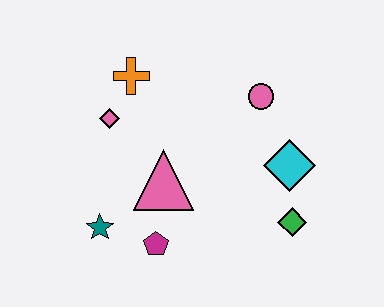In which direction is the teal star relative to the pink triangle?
The teal star is to the left of the pink triangle.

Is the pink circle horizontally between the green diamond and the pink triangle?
Yes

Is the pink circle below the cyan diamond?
No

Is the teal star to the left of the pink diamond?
Yes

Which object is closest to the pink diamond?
The orange cross is closest to the pink diamond.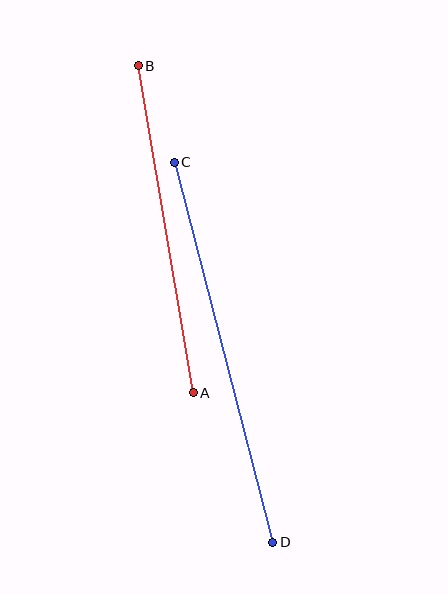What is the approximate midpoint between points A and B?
The midpoint is at approximately (166, 229) pixels.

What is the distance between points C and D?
The distance is approximately 393 pixels.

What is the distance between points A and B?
The distance is approximately 332 pixels.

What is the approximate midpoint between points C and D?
The midpoint is at approximately (224, 352) pixels.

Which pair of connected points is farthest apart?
Points C and D are farthest apart.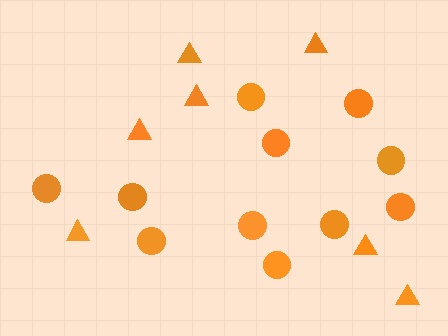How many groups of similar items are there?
There are 2 groups: one group of triangles (7) and one group of circles (11).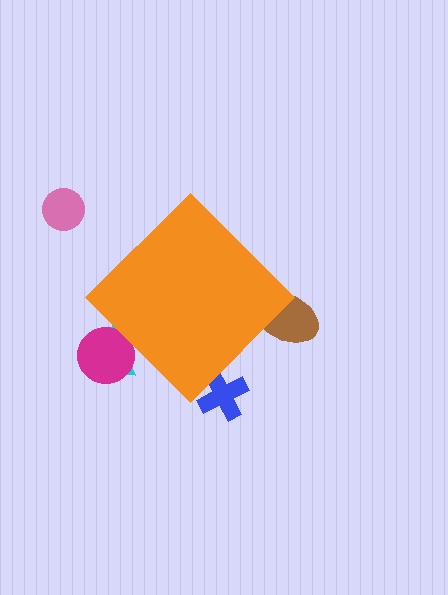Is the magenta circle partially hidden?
Yes, the magenta circle is partially hidden behind the orange diamond.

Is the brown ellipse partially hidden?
Yes, the brown ellipse is partially hidden behind the orange diamond.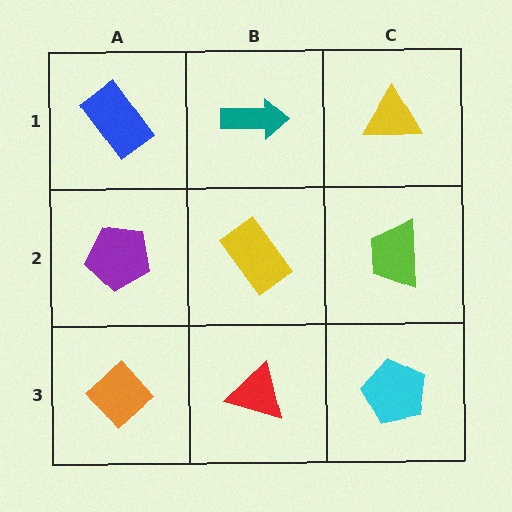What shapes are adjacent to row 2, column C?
A yellow triangle (row 1, column C), a cyan pentagon (row 3, column C), a yellow rectangle (row 2, column B).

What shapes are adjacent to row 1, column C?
A lime trapezoid (row 2, column C), a teal arrow (row 1, column B).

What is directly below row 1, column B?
A yellow rectangle.